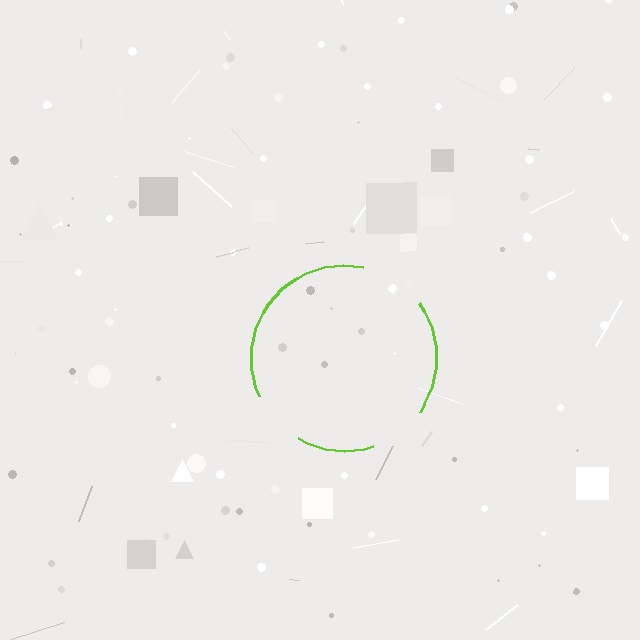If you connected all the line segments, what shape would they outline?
They would outline a circle.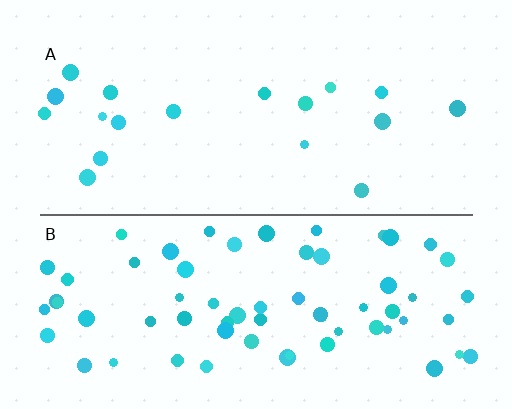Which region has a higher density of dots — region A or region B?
B (the bottom).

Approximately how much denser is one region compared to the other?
Approximately 3.6× — region B over region A.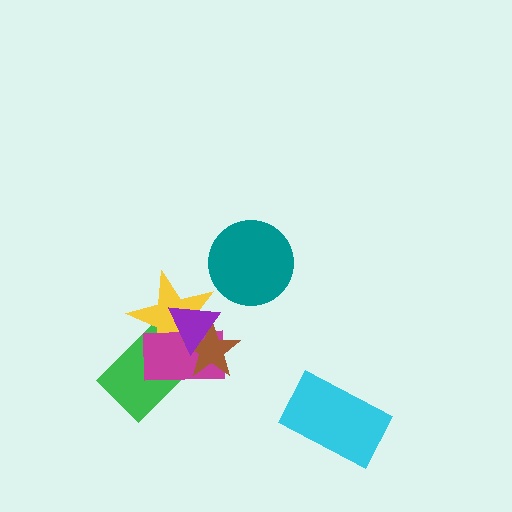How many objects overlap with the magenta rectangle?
4 objects overlap with the magenta rectangle.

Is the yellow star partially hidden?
Yes, it is partially covered by another shape.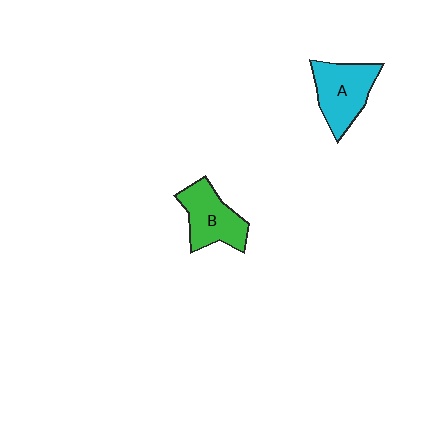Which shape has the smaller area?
Shape B (green).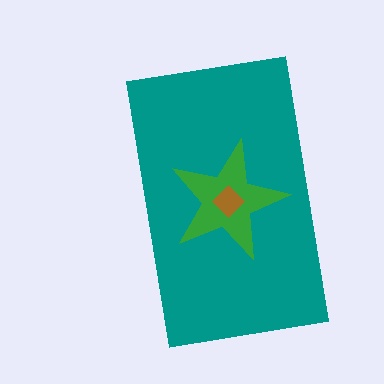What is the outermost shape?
The teal rectangle.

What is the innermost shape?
The brown diamond.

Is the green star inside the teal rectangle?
Yes.